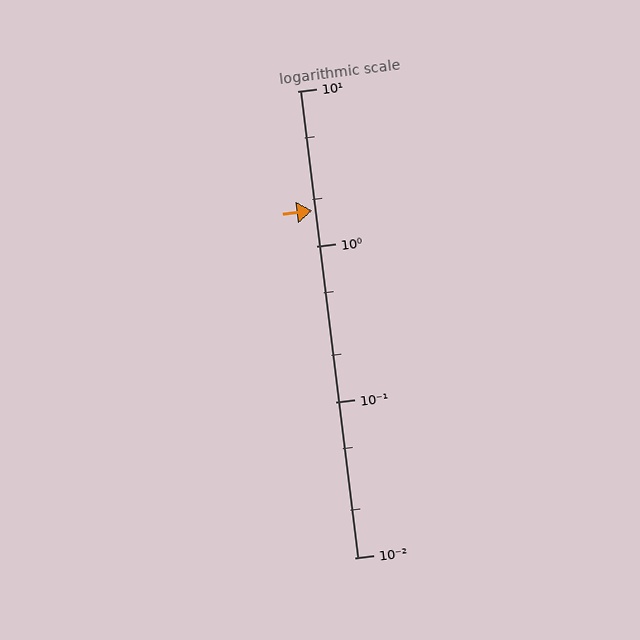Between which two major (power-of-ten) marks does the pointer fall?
The pointer is between 1 and 10.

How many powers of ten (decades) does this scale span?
The scale spans 3 decades, from 0.01 to 10.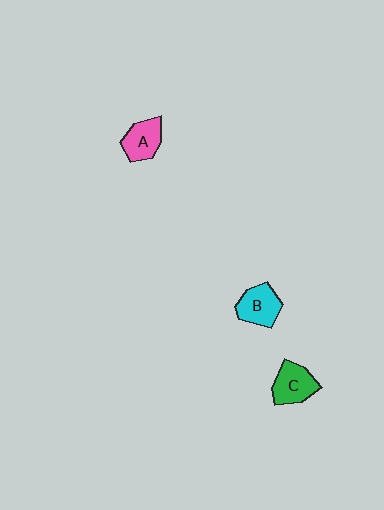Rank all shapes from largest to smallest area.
From largest to smallest: B (cyan), C (green), A (pink).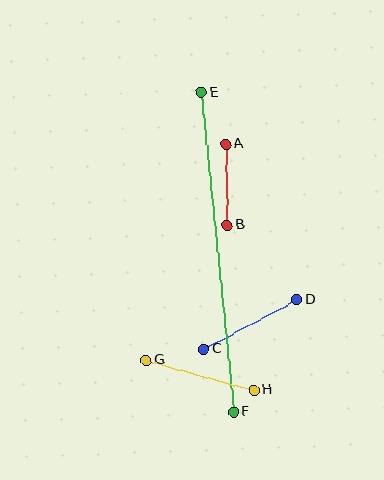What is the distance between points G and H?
The distance is approximately 112 pixels.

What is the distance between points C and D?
The distance is approximately 105 pixels.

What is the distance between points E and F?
The distance is approximately 321 pixels.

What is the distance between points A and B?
The distance is approximately 81 pixels.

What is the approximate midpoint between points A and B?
The midpoint is at approximately (227, 184) pixels.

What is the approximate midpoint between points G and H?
The midpoint is at approximately (200, 375) pixels.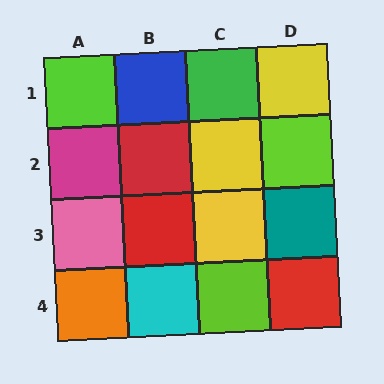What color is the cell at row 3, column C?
Yellow.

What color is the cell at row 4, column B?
Cyan.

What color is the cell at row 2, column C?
Yellow.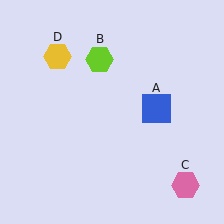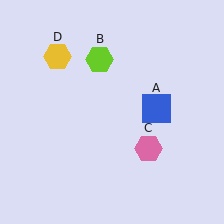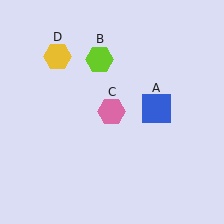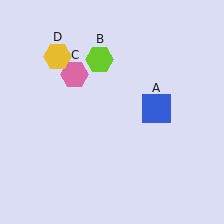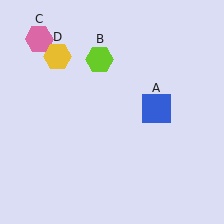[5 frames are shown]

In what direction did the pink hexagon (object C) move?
The pink hexagon (object C) moved up and to the left.